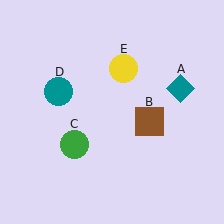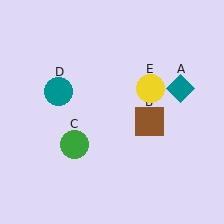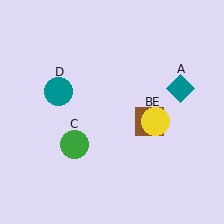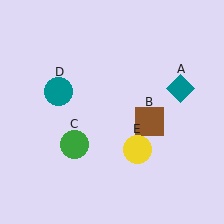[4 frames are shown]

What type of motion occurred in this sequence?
The yellow circle (object E) rotated clockwise around the center of the scene.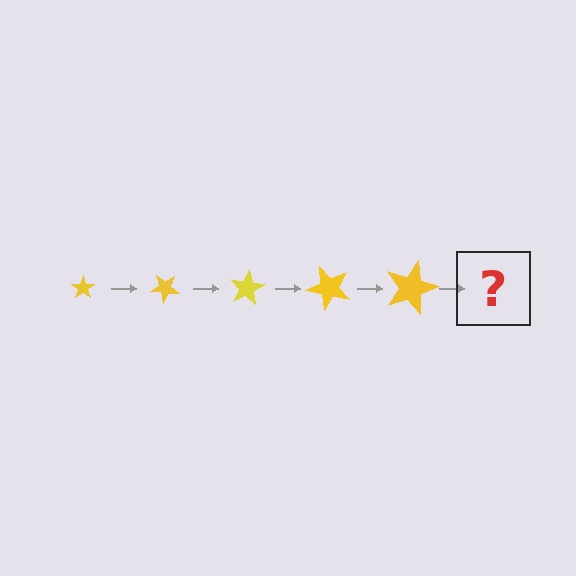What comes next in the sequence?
The next element should be a star, larger than the previous one and rotated 200 degrees from the start.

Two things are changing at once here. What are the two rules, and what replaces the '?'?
The two rules are that the star grows larger each step and it rotates 40 degrees each step. The '?' should be a star, larger than the previous one and rotated 200 degrees from the start.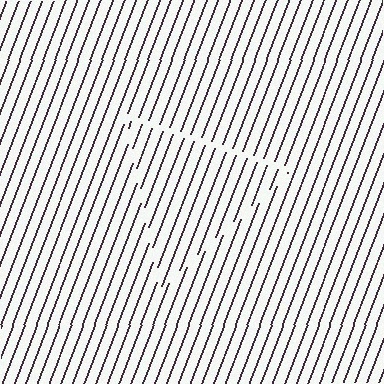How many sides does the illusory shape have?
3 sides — the line-ends trace a triangle.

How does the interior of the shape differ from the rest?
The interior of the shape contains the same grating, shifted by half a period — the contour is defined by the phase discontinuity where line-ends from the inner and outer gratings abut.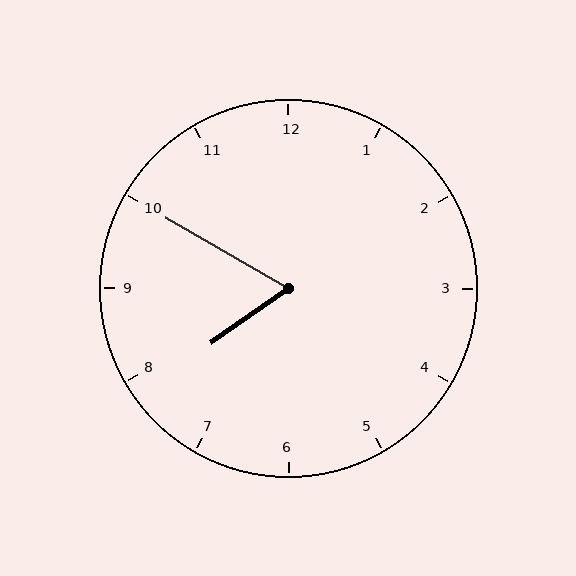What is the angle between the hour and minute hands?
Approximately 65 degrees.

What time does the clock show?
7:50.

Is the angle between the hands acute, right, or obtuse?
It is acute.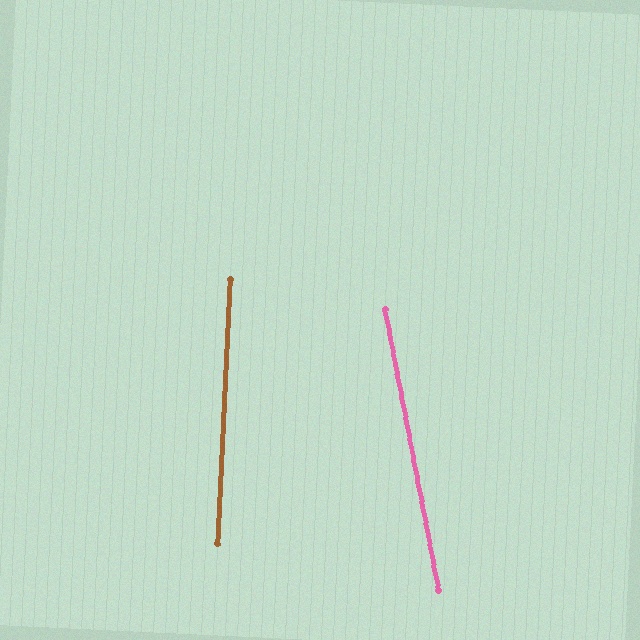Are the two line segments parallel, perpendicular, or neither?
Neither parallel nor perpendicular — they differ by about 14°.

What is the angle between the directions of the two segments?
Approximately 14 degrees.